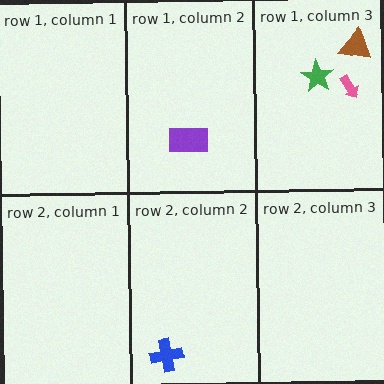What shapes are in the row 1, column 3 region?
The green star, the pink arrow, the brown triangle.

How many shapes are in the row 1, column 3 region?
3.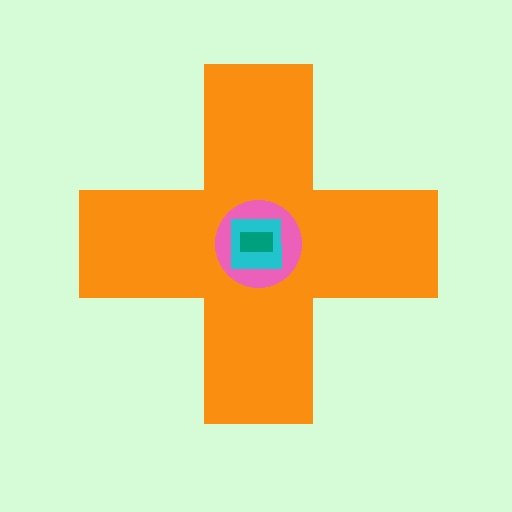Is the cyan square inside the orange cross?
Yes.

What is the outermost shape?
The orange cross.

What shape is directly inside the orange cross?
The pink circle.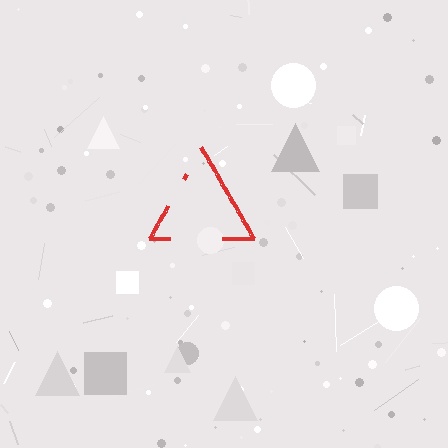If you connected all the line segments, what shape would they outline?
They would outline a triangle.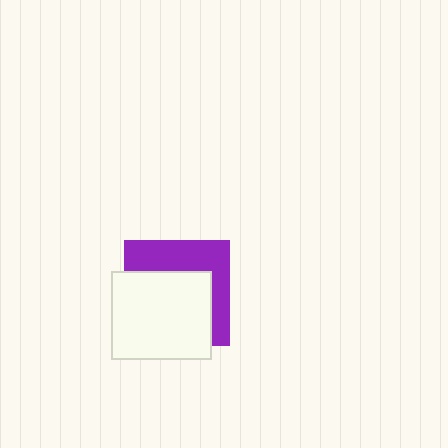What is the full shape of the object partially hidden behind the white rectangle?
The partially hidden object is a purple square.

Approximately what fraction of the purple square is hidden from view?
Roughly 58% of the purple square is hidden behind the white rectangle.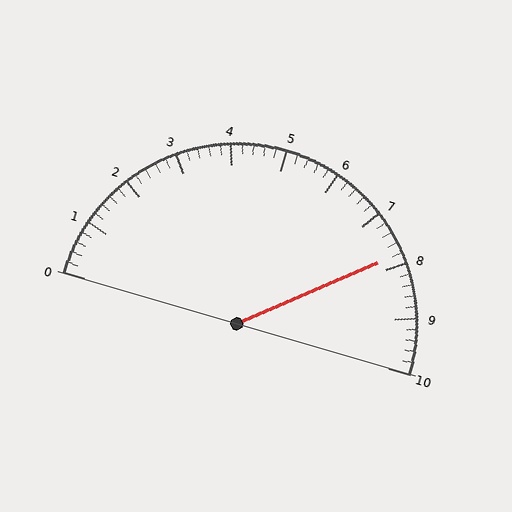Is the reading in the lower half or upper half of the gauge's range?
The reading is in the upper half of the range (0 to 10).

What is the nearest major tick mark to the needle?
The nearest major tick mark is 8.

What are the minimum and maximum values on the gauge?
The gauge ranges from 0 to 10.